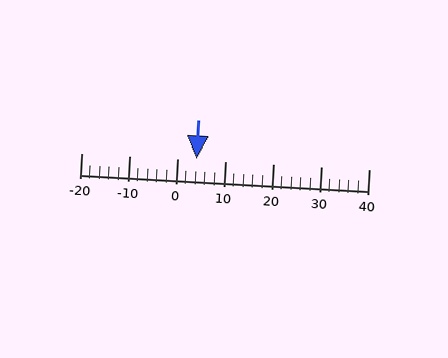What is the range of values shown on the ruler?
The ruler shows values from -20 to 40.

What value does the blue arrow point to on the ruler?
The blue arrow points to approximately 4.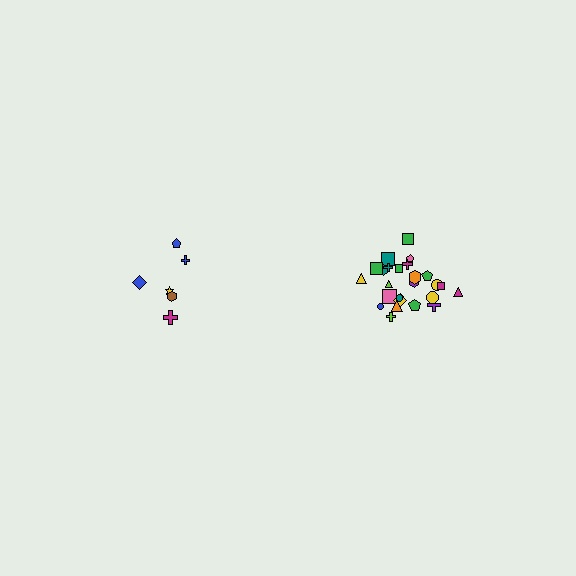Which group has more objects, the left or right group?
The right group.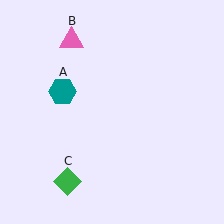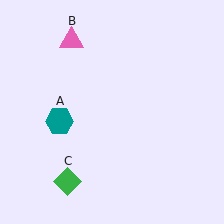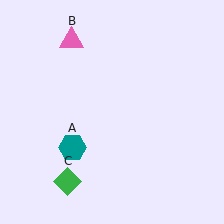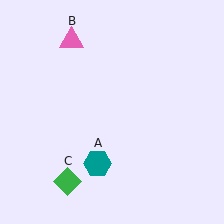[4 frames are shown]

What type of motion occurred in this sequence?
The teal hexagon (object A) rotated counterclockwise around the center of the scene.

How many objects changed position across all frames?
1 object changed position: teal hexagon (object A).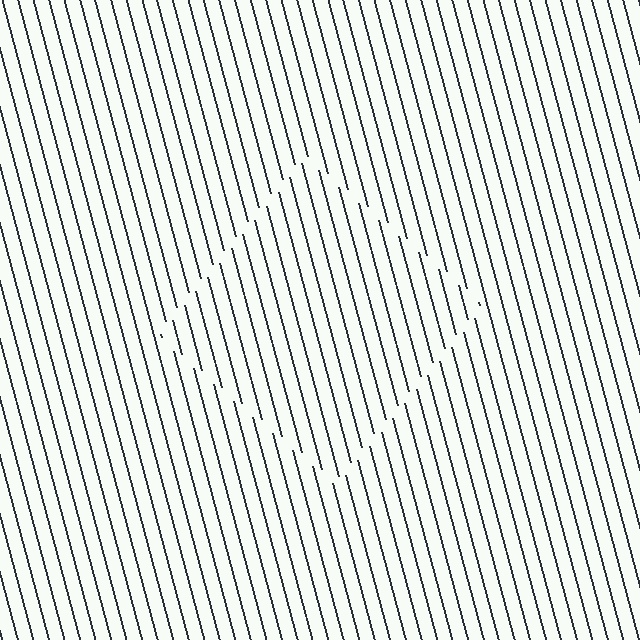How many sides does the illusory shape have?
4 sides — the line-ends trace a square.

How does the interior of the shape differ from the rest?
The interior of the shape contains the same grating, shifted by half a period — the contour is defined by the phase discontinuity where line-ends from the inner and outer gratings abut.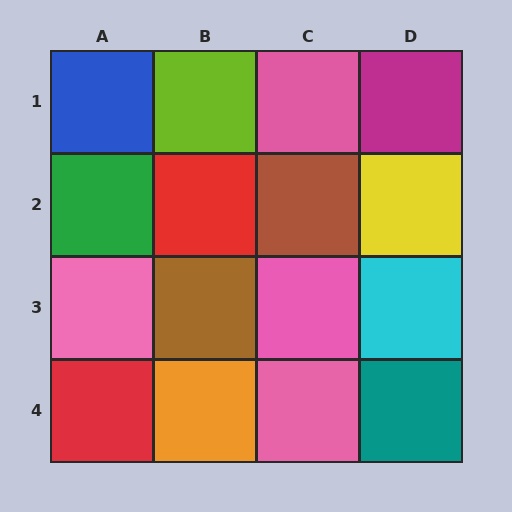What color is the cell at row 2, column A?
Green.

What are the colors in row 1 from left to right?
Blue, lime, pink, magenta.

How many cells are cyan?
1 cell is cyan.